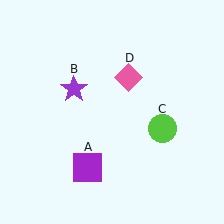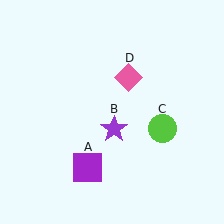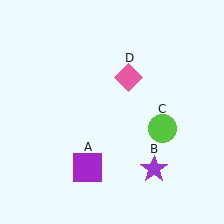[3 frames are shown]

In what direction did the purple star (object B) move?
The purple star (object B) moved down and to the right.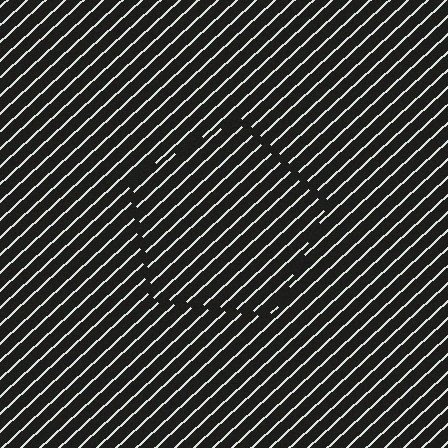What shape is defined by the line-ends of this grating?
An illusory pentagon. The interior of the shape contains the same grating, shifted by half a period — the contour is defined by the phase discontinuity where line-ends from the inner and outer gratings abut.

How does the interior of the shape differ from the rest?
The interior of the shape contains the same grating, shifted by half a period — the contour is defined by the phase discontinuity where line-ends from the inner and outer gratings abut.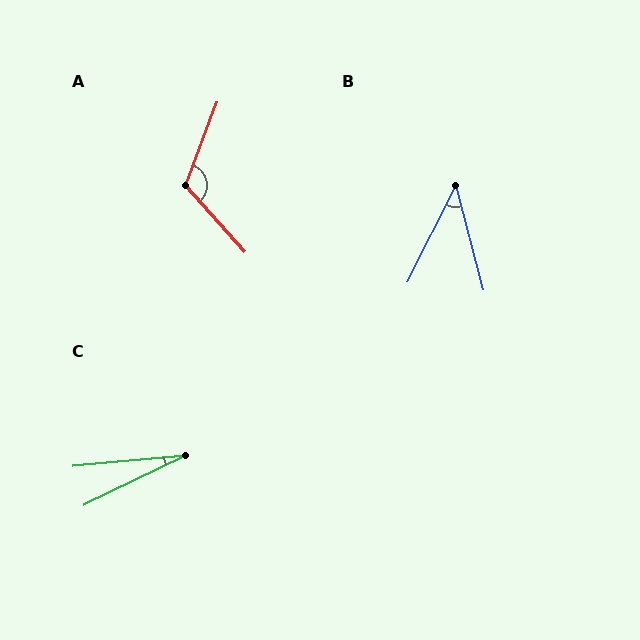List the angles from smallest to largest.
C (21°), B (41°), A (117°).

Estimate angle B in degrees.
Approximately 41 degrees.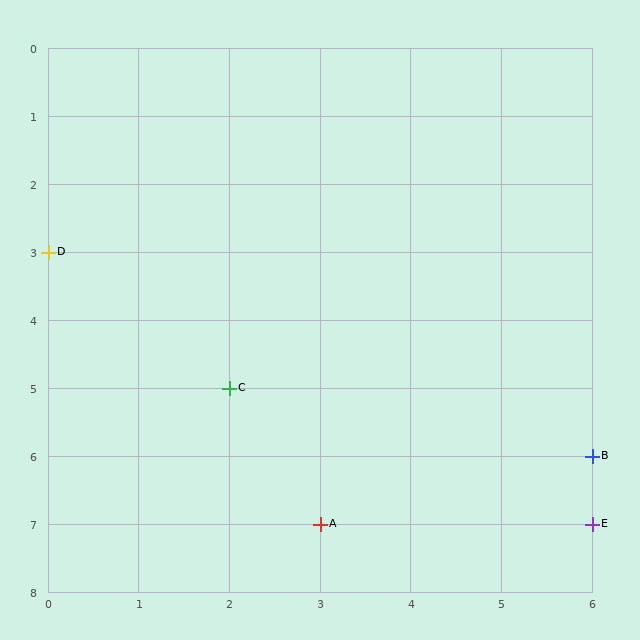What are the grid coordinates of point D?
Point D is at grid coordinates (0, 3).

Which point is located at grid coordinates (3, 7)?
Point A is at (3, 7).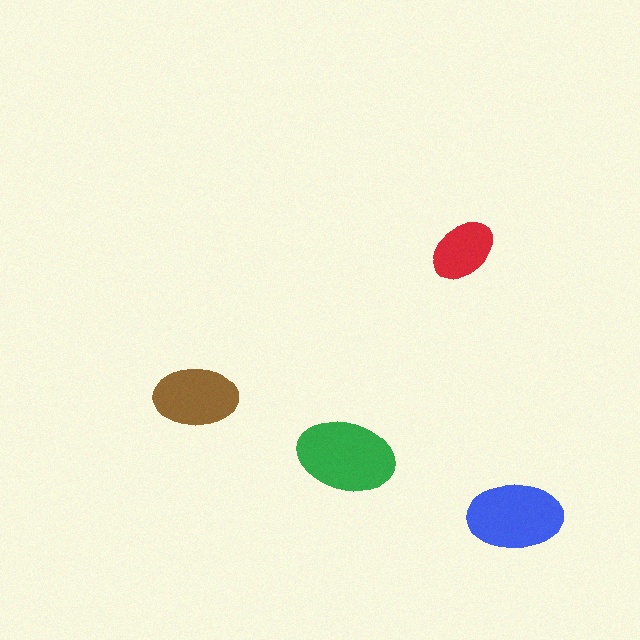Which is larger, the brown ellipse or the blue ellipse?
The blue one.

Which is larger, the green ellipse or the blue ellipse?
The green one.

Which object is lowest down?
The blue ellipse is bottommost.